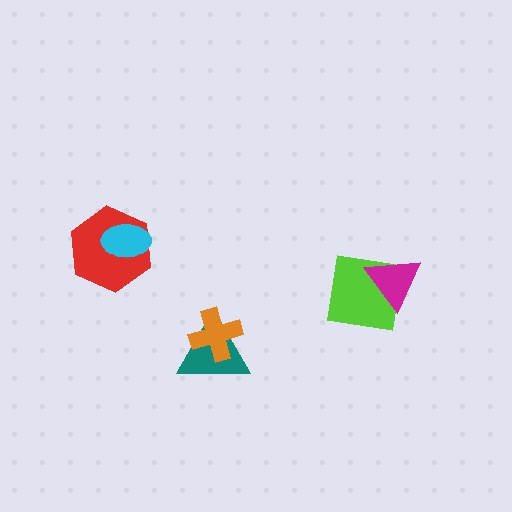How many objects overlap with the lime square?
1 object overlaps with the lime square.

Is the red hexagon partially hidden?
Yes, it is partially covered by another shape.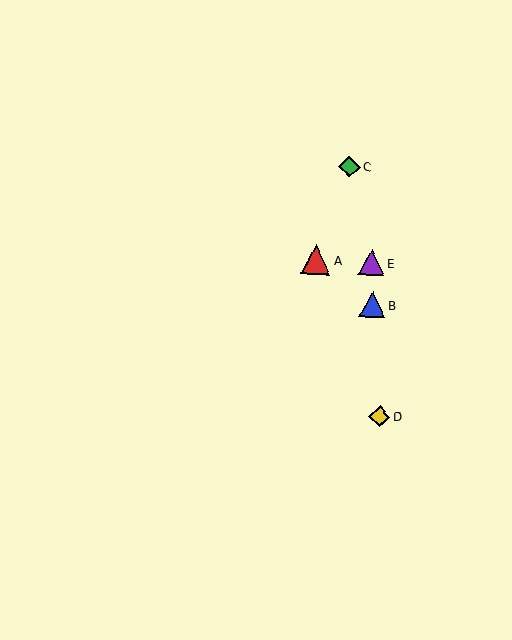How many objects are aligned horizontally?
2 objects (A, E) are aligned horizontally.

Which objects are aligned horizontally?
Objects A, E are aligned horizontally.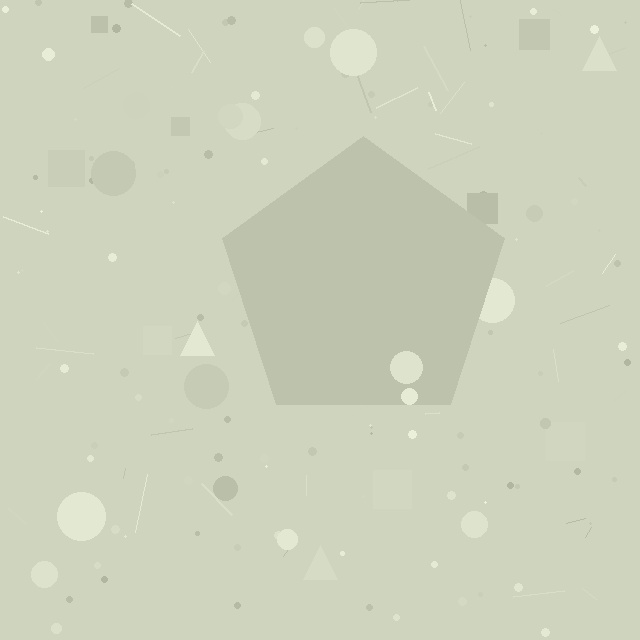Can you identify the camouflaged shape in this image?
The camouflaged shape is a pentagon.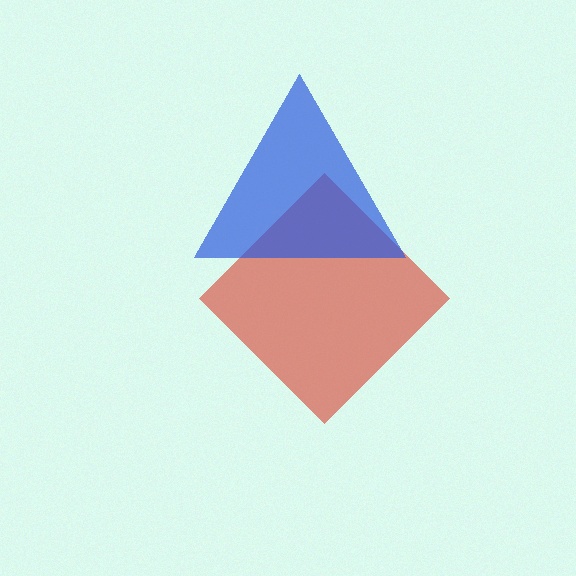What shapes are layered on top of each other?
The layered shapes are: a red diamond, a blue triangle.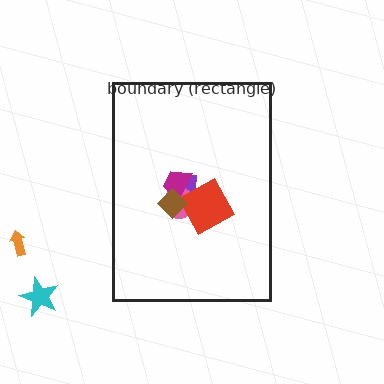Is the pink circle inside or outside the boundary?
Inside.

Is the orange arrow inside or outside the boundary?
Outside.